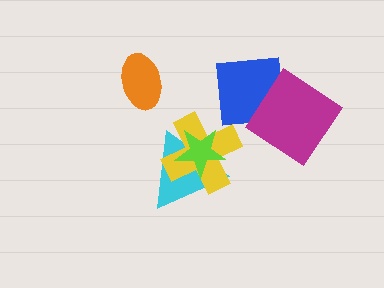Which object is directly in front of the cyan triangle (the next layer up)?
The yellow cross is directly in front of the cyan triangle.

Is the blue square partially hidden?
Yes, it is partially covered by another shape.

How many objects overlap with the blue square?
1 object overlaps with the blue square.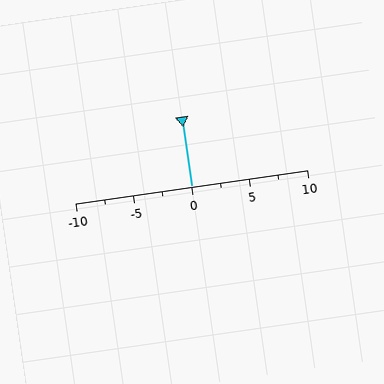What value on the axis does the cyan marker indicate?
The marker indicates approximately 0.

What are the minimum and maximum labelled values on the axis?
The axis runs from -10 to 10.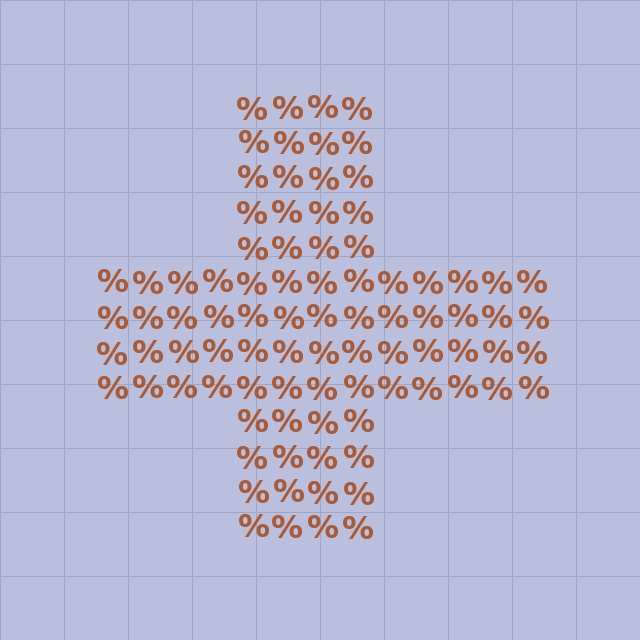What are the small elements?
The small elements are percent signs.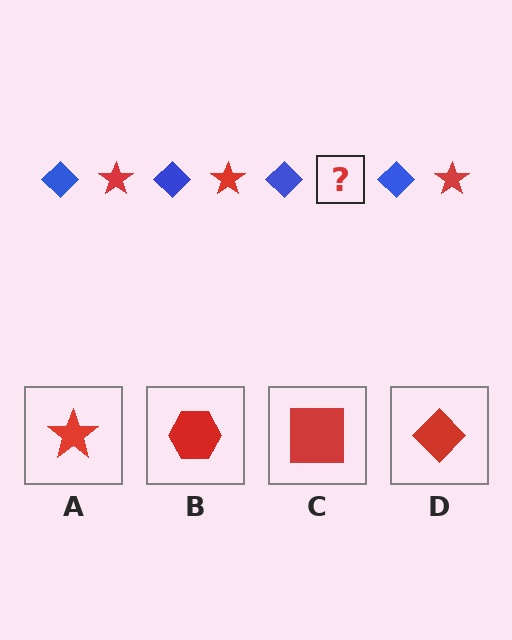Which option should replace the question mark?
Option A.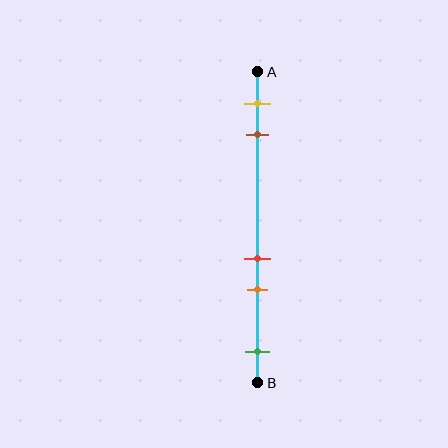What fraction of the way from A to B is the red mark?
The red mark is approximately 60% (0.6) of the way from A to B.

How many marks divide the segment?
There are 5 marks dividing the segment.